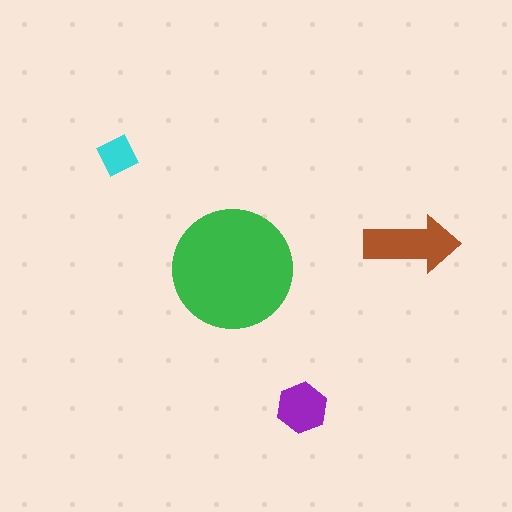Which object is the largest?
The green circle.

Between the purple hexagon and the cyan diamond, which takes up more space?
The purple hexagon.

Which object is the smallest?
The cyan diamond.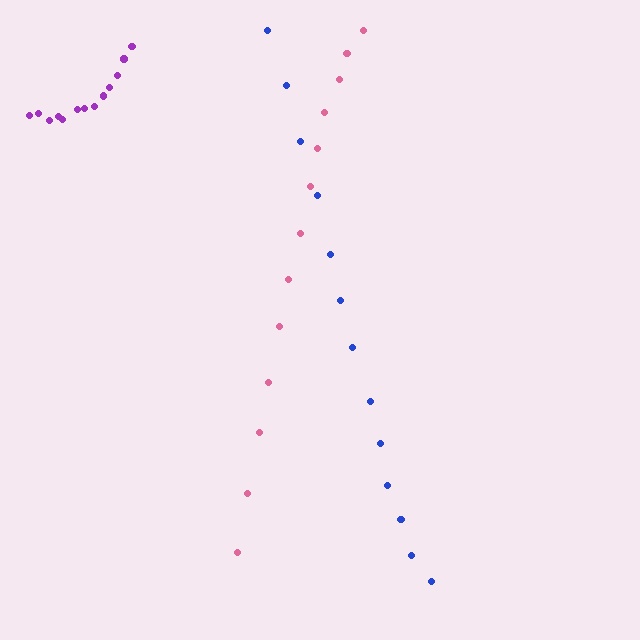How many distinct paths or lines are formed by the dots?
There are 3 distinct paths.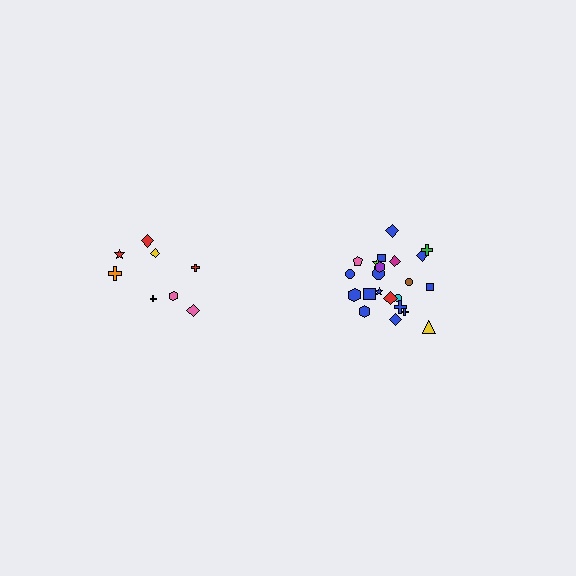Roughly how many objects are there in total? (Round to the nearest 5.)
Roughly 30 objects in total.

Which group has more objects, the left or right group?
The right group.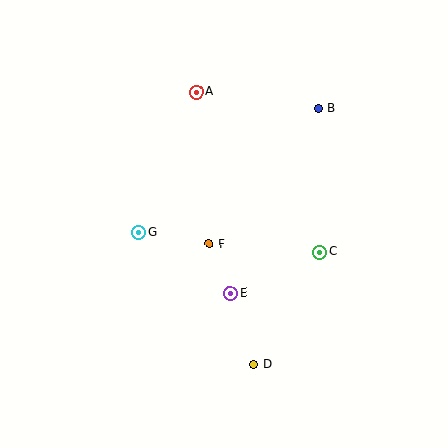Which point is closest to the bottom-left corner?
Point G is closest to the bottom-left corner.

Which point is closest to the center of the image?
Point F at (209, 244) is closest to the center.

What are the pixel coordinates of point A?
Point A is at (196, 92).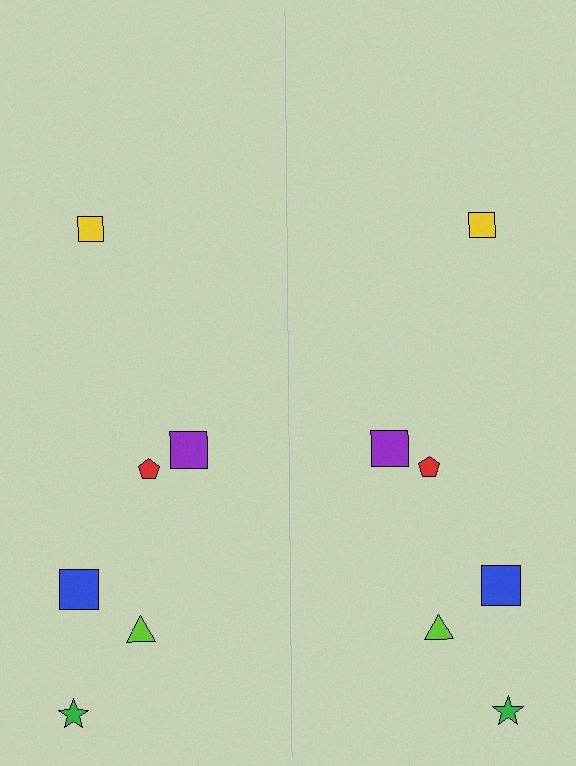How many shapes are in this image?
There are 12 shapes in this image.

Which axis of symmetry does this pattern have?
The pattern has a vertical axis of symmetry running through the center of the image.